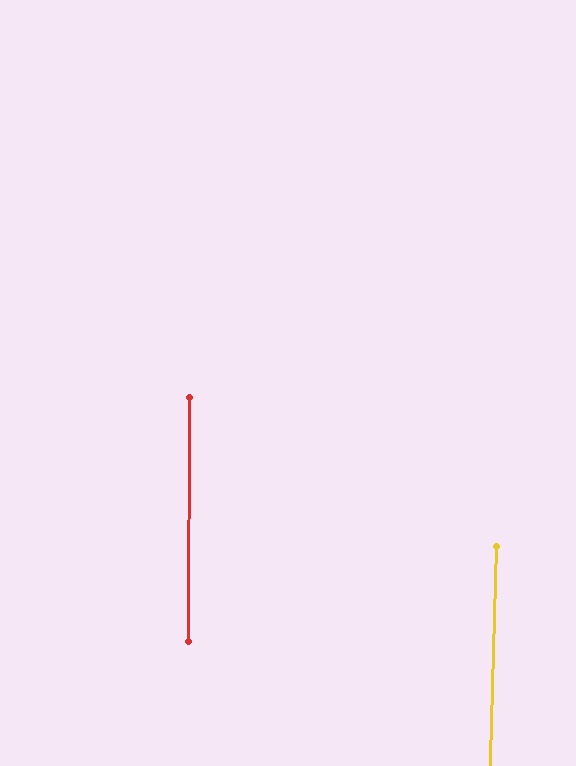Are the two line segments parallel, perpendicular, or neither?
Parallel — their directions differ by only 1.3°.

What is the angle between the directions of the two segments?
Approximately 1 degree.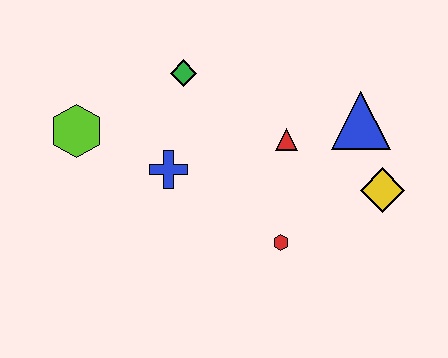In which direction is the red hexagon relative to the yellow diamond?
The red hexagon is to the left of the yellow diamond.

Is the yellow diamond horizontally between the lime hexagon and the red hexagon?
No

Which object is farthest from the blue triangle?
The lime hexagon is farthest from the blue triangle.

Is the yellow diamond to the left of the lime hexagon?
No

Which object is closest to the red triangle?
The blue triangle is closest to the red triangle.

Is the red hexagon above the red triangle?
No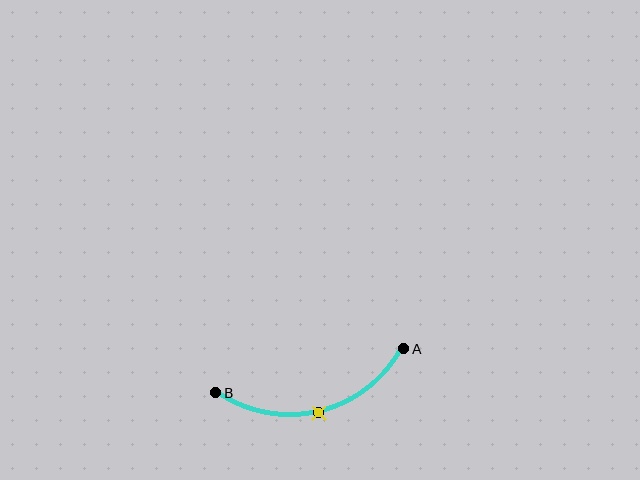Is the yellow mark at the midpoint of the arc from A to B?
Yes. The yellow mark lies on the arc at equal arc-length from both A and B — it is the arc midpoint.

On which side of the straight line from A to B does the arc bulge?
The arc bulges below the straight line connecting A and B.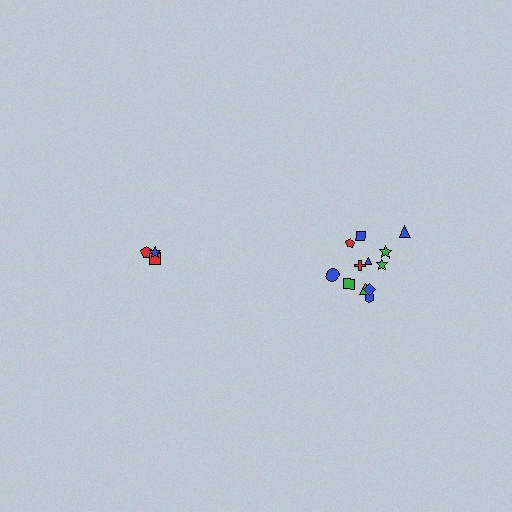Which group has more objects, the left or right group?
The right group.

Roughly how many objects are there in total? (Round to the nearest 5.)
Roughly 15 objects in total.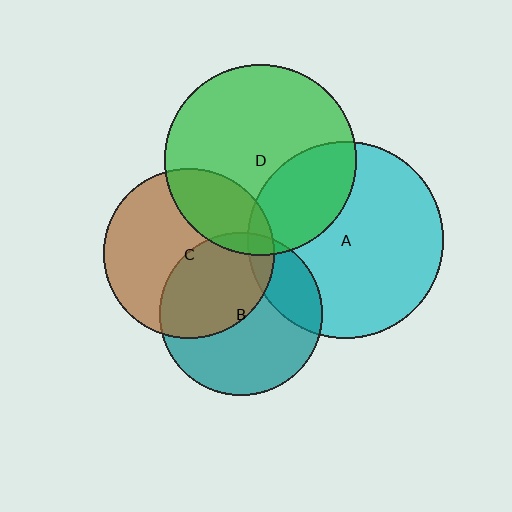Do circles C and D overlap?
Yes.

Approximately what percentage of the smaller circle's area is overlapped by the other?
Approximately 25%.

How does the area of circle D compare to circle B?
Approximately 1.4 times.